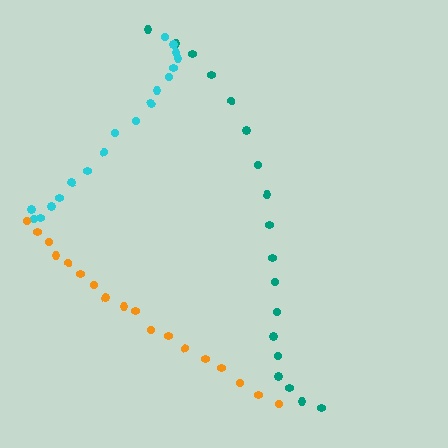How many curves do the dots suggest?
There are 3 distinct paths.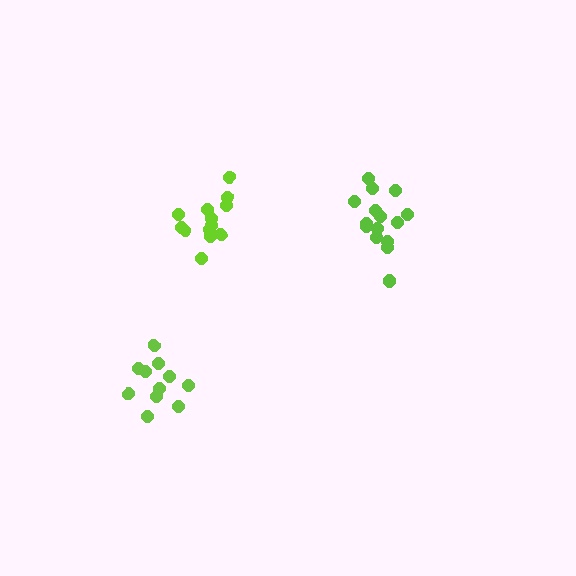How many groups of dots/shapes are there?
There are 3 groups.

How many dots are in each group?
Group 1: 11 dots, Group 2: 13 dots, Group 3: 15 dots (39 total).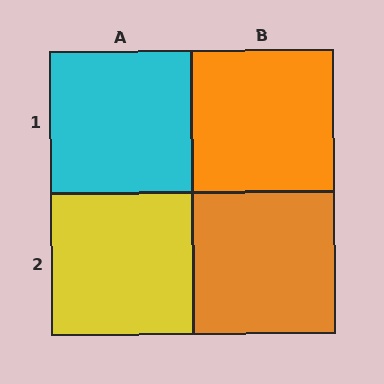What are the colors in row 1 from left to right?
Cyan, orange.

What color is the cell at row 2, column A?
Yellow.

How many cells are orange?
2 cells are orange.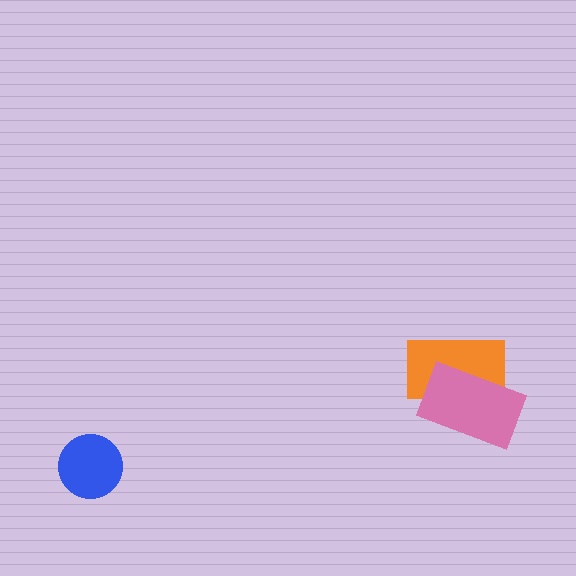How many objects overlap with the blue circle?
0 objects overlap with the blue circle.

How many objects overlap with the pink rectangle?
1 object overlaps with the pink rectangle.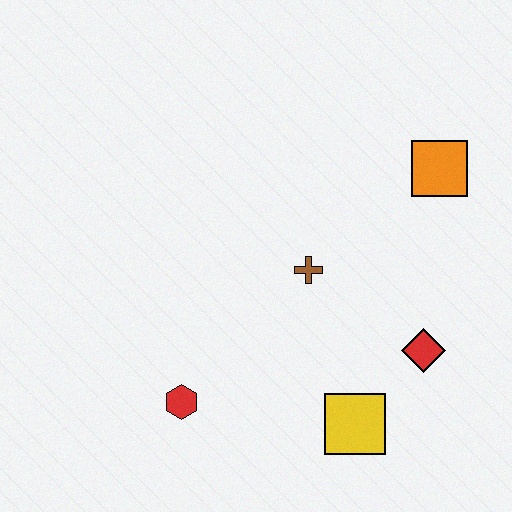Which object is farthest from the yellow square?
The orange square is farthest from the yellow square.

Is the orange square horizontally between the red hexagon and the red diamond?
No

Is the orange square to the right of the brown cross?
Yes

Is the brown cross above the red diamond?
Yes